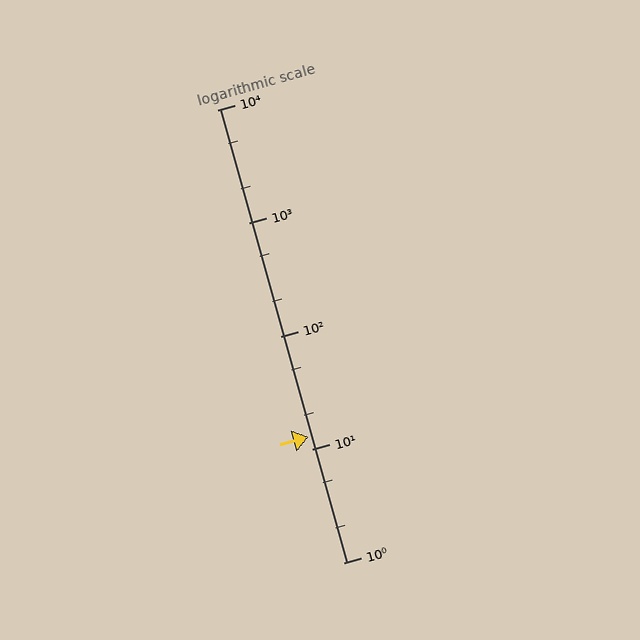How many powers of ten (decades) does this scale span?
The scale spans 4 decades, from 1 to 10000.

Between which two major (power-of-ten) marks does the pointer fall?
The pointer is between 10 and 100.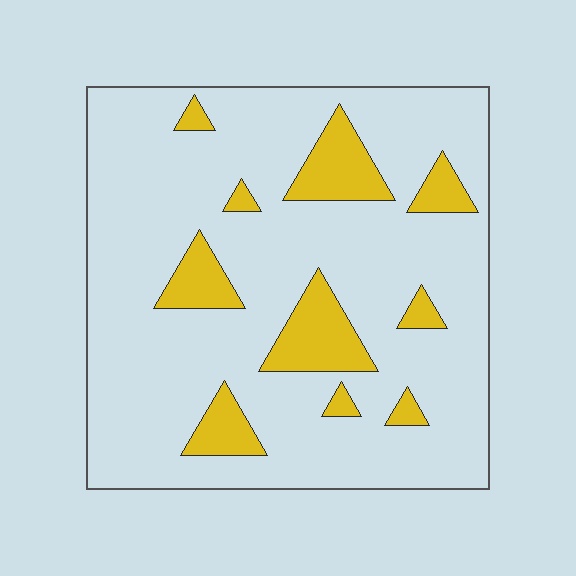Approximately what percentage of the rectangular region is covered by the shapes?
Approximately 15%.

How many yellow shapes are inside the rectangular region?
10.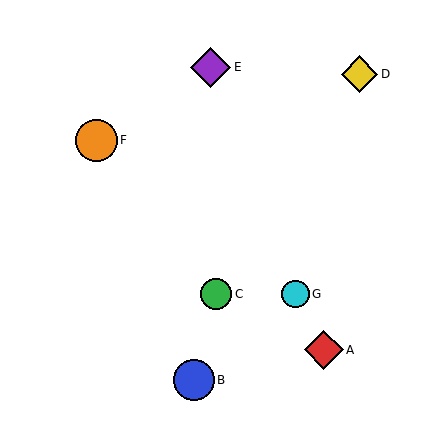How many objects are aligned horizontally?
2 objects (C, G) are aligned horizontally.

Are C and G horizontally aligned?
Yes, both are at y≈294.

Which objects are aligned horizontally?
Objects C, G are aligned horizontally.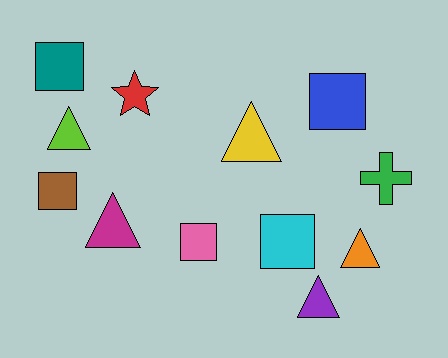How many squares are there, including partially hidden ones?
There are 5 squares.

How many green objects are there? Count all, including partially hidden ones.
There is 1 green object.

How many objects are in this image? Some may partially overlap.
There are 12 objects.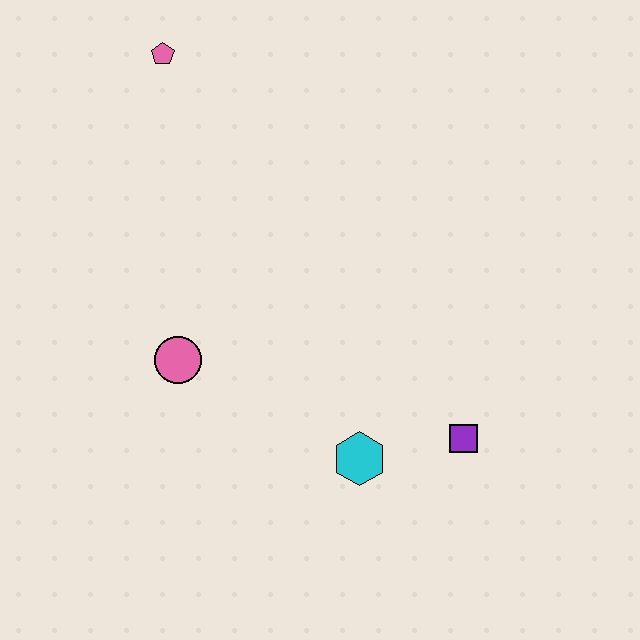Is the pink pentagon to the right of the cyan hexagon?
No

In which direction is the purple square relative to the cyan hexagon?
The purple square is to the right of the cyan hexagon.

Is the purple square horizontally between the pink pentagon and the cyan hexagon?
No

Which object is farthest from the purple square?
The pink pentagon is farthest from the purple square.